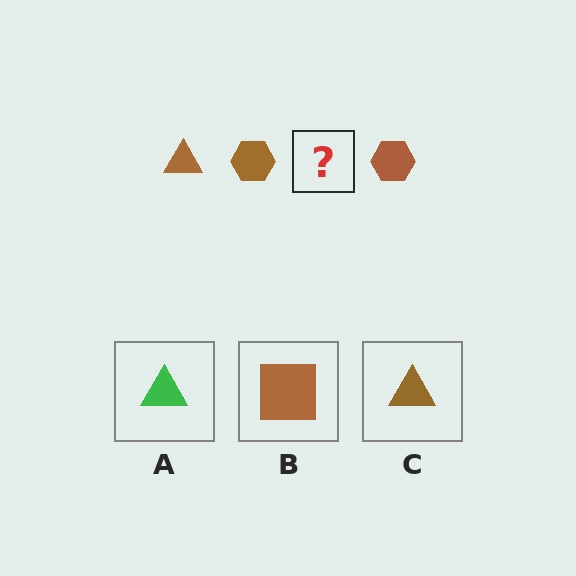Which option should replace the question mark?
Option C.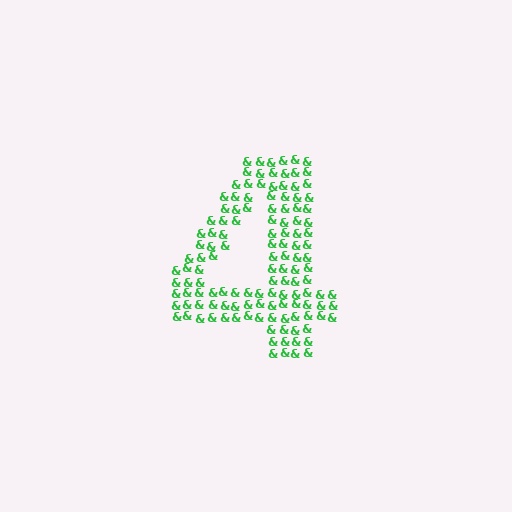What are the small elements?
The small elements are ampersands.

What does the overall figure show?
The overall figure shows the digit 4.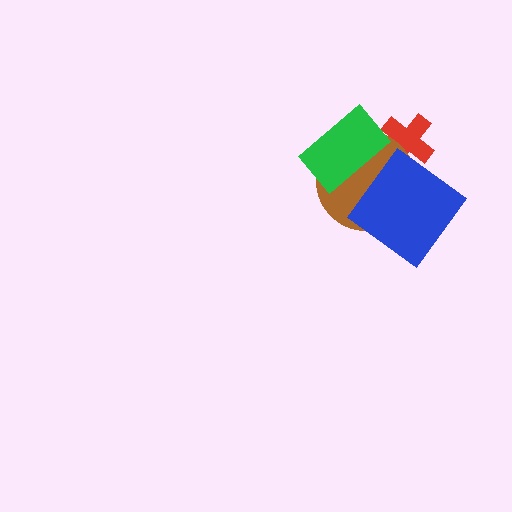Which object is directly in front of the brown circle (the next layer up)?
The green rectangle is directly in front of the brown circle.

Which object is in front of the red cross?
The brown circle is in front of the red cross.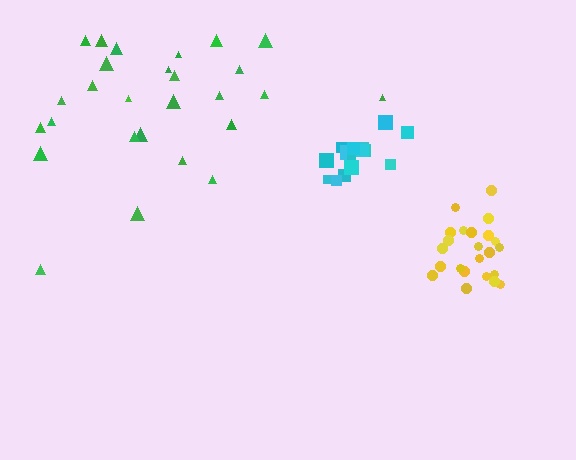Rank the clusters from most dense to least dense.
yellow, cyan, green.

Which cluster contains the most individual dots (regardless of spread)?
Green (27).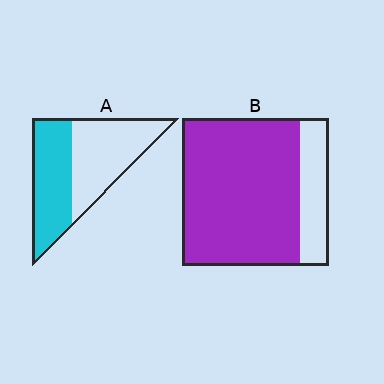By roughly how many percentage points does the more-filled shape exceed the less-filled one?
By roughly 35 percentage points (B over A).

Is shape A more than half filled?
Roughly half.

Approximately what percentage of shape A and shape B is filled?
A is approximately 45% and B is approximately 80%.